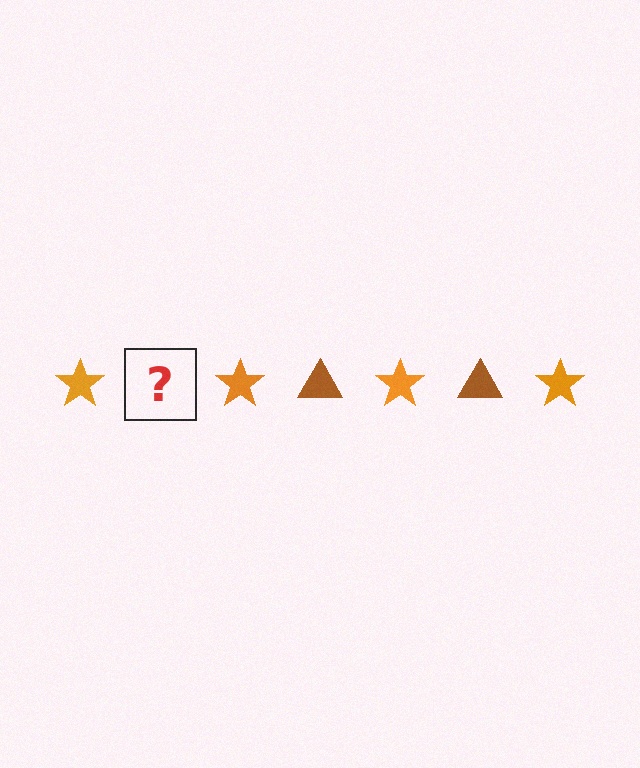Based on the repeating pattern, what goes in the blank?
The blank should be a brown triangle.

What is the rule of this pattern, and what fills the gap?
The rule is that the pattern alternates between orange star and brown triangle. The gap should be filled with a brown triangle.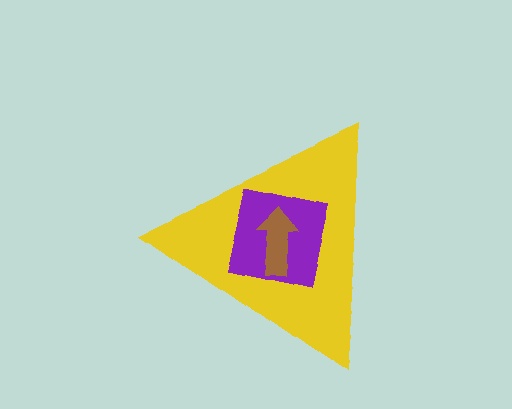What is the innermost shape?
The brown arrow.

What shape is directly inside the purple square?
The brown arrow.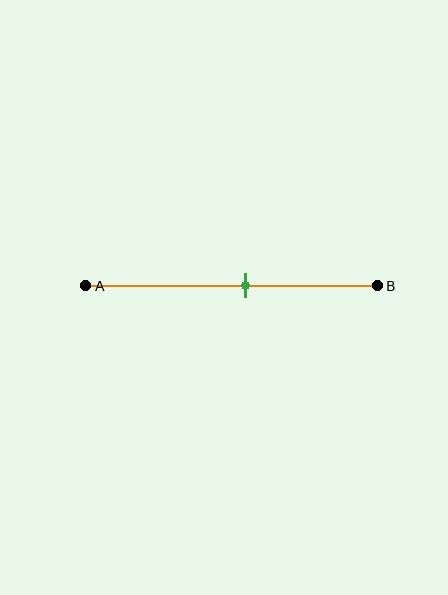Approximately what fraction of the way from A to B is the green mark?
The green mark is approximately 55% of the way from A to B.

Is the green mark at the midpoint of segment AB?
No, the mark is at about 55% from A, not at the 50% midpoint.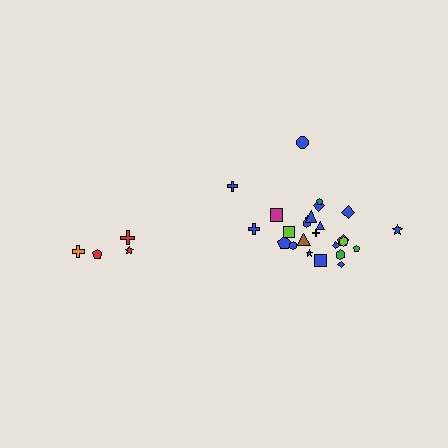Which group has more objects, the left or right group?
The right group.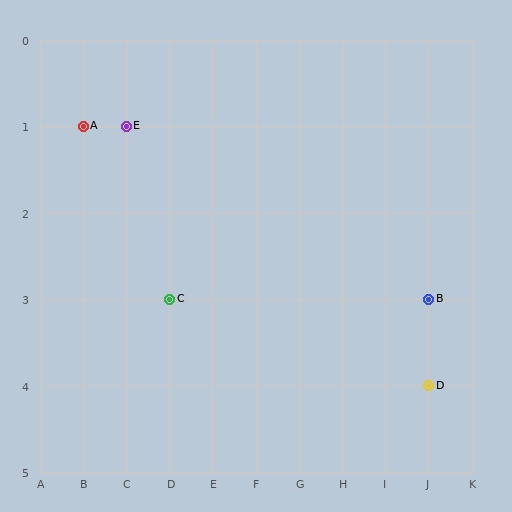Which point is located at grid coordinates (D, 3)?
Point C is at (D, 3).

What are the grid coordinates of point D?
Point D is at grid coordinates (J, 4).